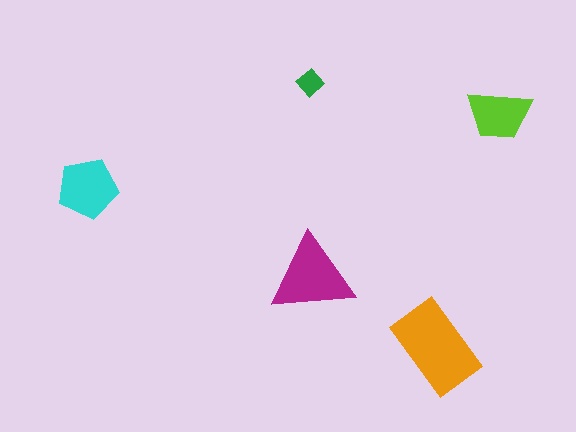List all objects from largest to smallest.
The orange rectangle, the magenta triangle, the cyan pentagon, the lime trapezoid, the green diamond.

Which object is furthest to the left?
The cyan pentagon is leftmost.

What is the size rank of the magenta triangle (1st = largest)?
2nd.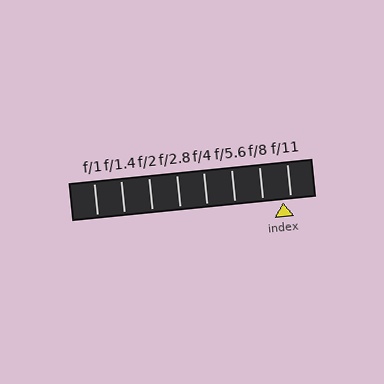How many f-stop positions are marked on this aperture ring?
There are 8 f-stop positions marked.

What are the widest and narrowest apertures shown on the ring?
The widest aperture shown is f/1 and the narrowest is f/11.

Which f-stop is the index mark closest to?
The index mark is closest to f/11.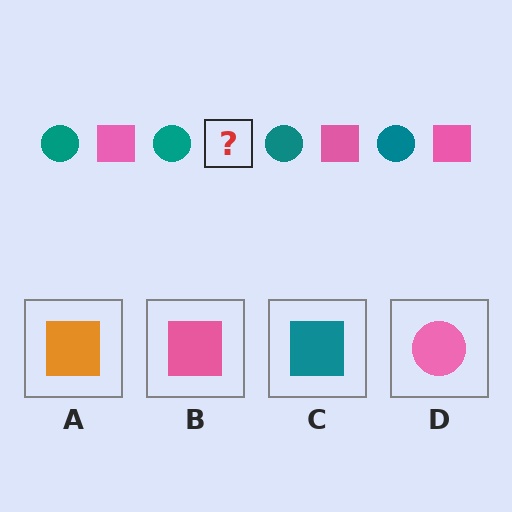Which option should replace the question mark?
Option B.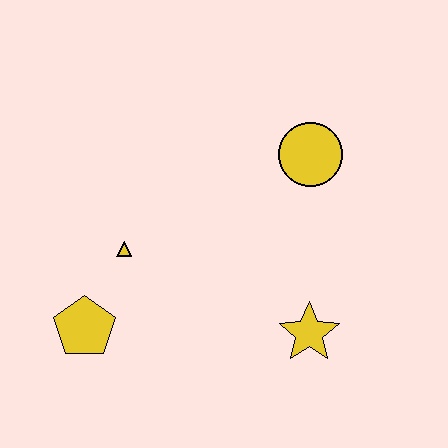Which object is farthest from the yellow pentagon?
The yellow circle is farthest from the yellow pentagon.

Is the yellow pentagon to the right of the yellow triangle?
No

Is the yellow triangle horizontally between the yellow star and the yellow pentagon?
Yes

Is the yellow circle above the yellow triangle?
Yes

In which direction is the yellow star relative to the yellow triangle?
The yellow star is to the right of the yellow triangle.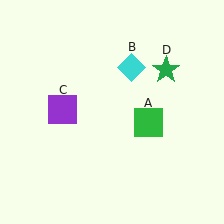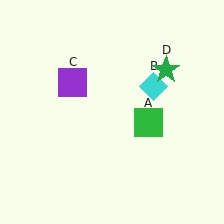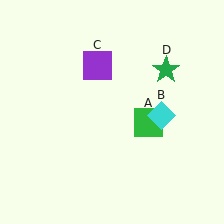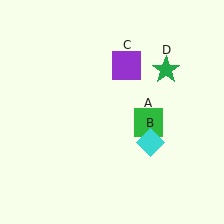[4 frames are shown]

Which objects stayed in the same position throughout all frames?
Green square (object A) and green star (object D) remained stationary.